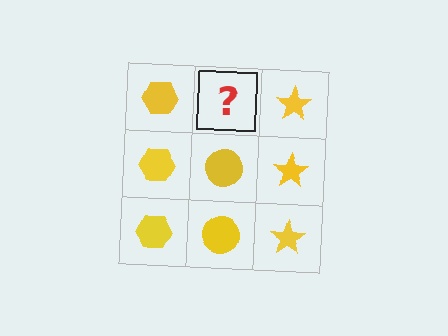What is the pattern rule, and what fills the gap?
The rule is that each column has a consistent shape. The gap should be filled with a yellow circle.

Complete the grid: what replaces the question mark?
The question mark should be replaced with a yellow circle.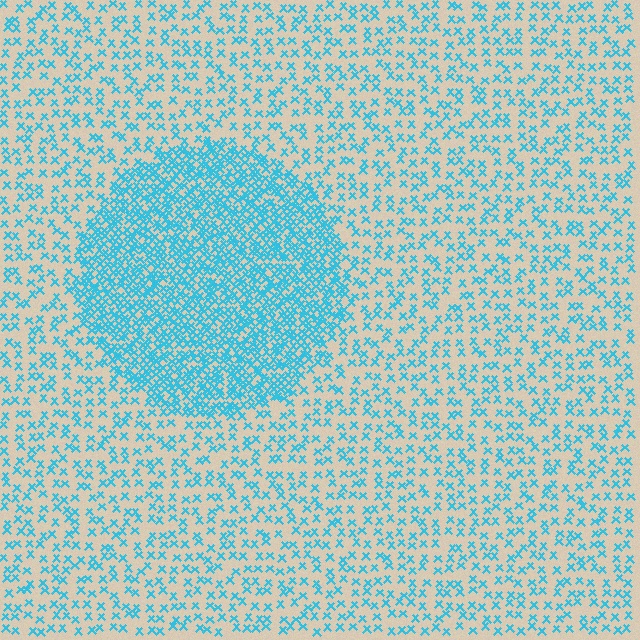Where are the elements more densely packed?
The elements are more densely packed inside the circle boundary.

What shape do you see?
I see a circle.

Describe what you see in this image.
The image contains small cyan elements arranged at two different densities. A circle-shaped region is visible where the elements are more densely packed than the surrounding area.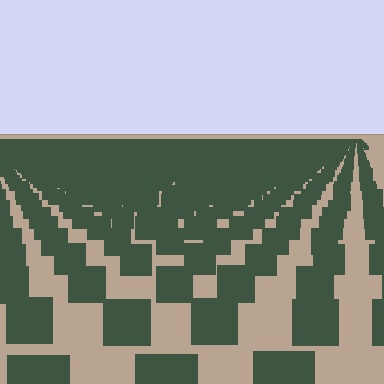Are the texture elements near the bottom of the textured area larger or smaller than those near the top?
Larger. Near the bottom, elements are closer to the viewer and appear at a bigger on-screen size.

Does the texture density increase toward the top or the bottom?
Density increases toward the top.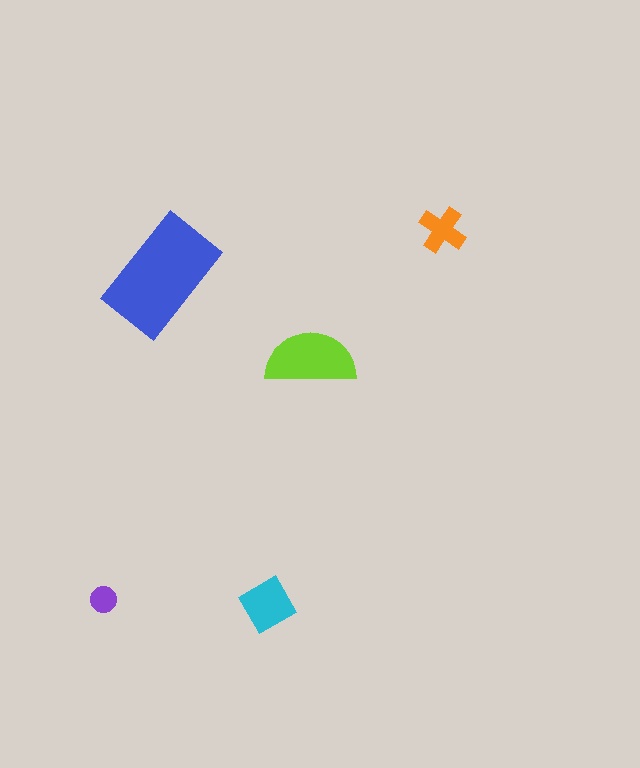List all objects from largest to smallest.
The blue rectangle, the lime semicircle, the cyan diamond, the orange cross, the purple circle.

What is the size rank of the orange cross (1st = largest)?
4th.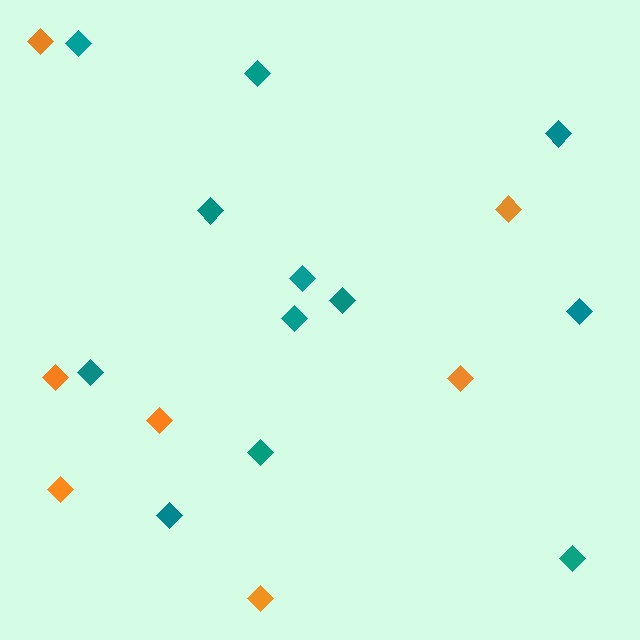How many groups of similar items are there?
There are 2 groups: one group of orange diamonds (7) and one group of teal diamonds (12).